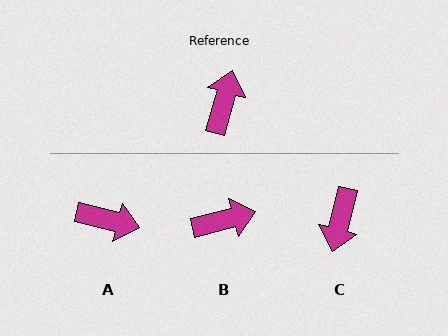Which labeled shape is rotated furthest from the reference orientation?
C, about 179 degrees away.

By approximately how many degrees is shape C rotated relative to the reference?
Approximately 179 degrees clockwise.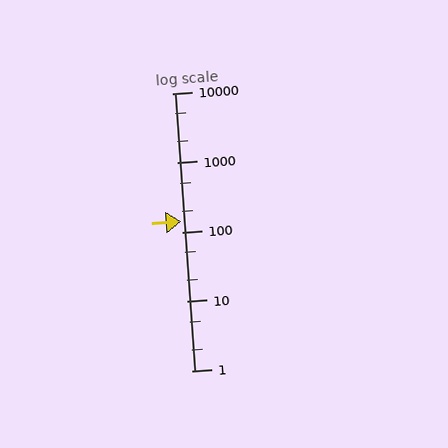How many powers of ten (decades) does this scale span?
The scale spans 4 decades, from 1 to 10000.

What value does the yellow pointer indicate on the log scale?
The pointer indicates approximately 140.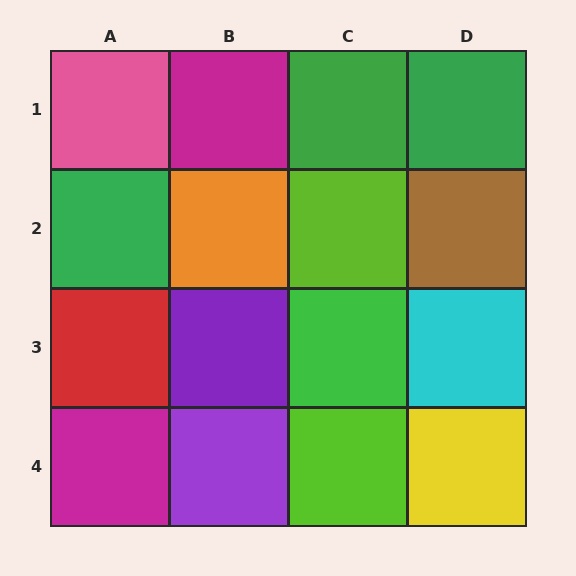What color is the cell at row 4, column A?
Magenta.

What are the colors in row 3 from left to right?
Red, purple, green, cyan.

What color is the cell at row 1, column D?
Green.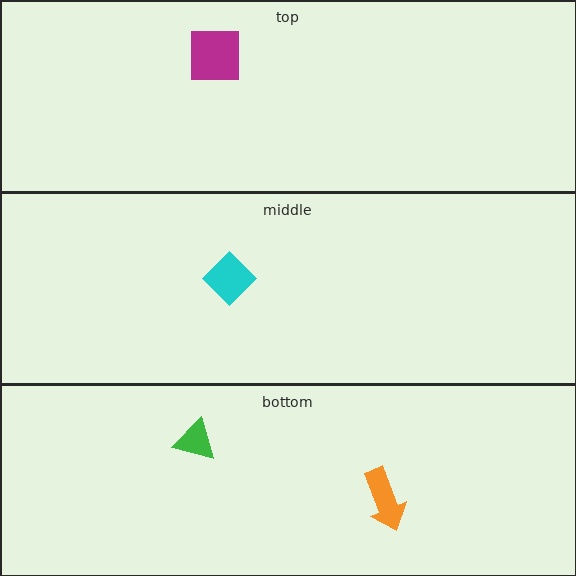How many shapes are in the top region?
1.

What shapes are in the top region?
The magenta square.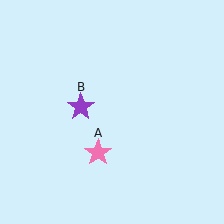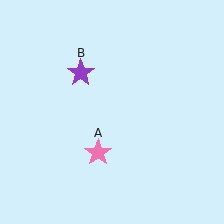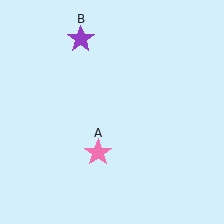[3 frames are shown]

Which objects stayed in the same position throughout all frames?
Pink star (object A) remained stationary.